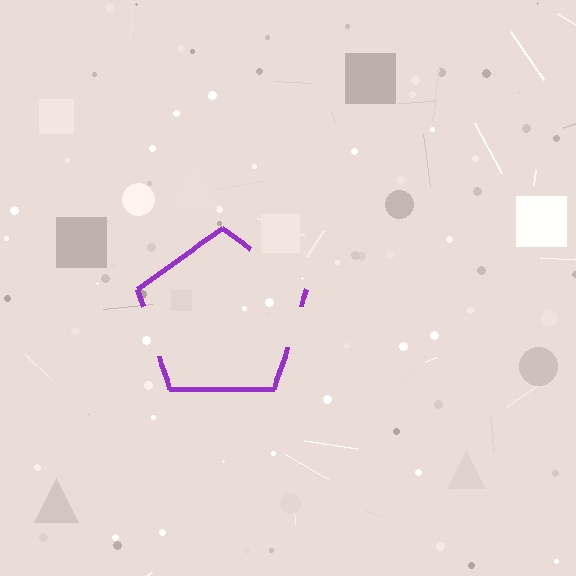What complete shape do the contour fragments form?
The contour fragments form a pentagon.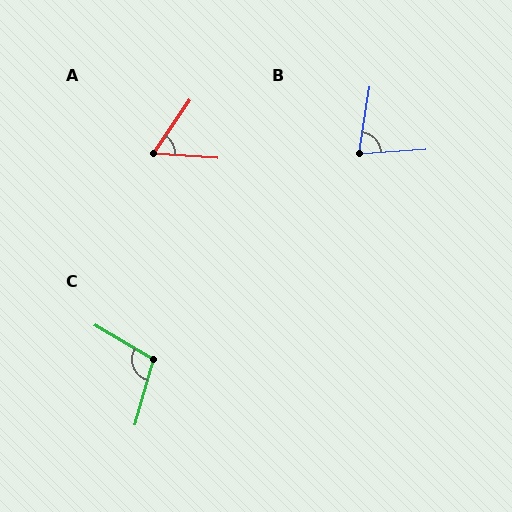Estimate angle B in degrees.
Approximately 77 degrees.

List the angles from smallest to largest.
A (59°), B (77°), C (105°).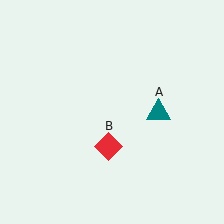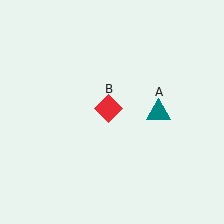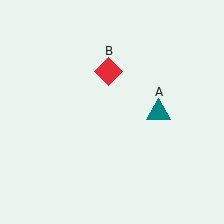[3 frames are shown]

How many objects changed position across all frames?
1 object changed position: red diamond (object B).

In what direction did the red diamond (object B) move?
The red diamond (object B) moved up.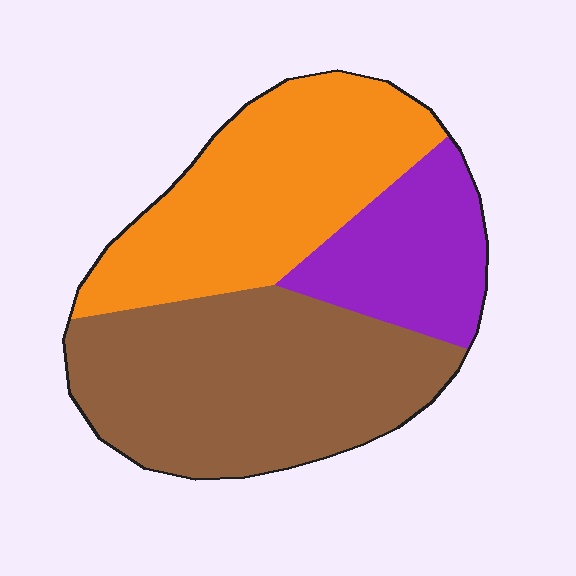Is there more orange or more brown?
Brown.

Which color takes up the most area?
Brown, at roughly 45%.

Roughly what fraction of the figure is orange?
Orange covers around 35% of the figure.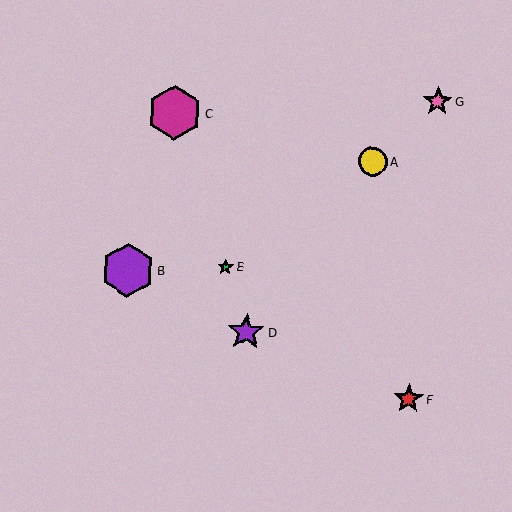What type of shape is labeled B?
Shape B is a purple hexagon.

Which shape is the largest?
The magenta hexagon (labeled C) is the largest.